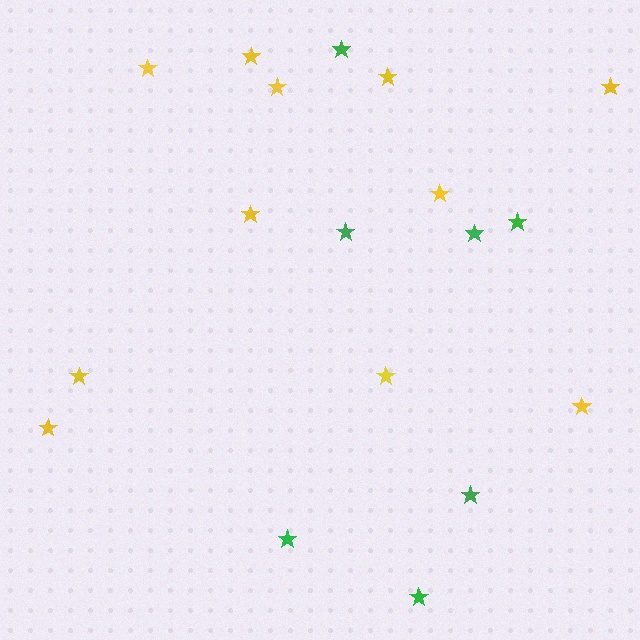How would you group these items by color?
There are 2 groups: one group of yellow stars (11) and one group of green stars (7).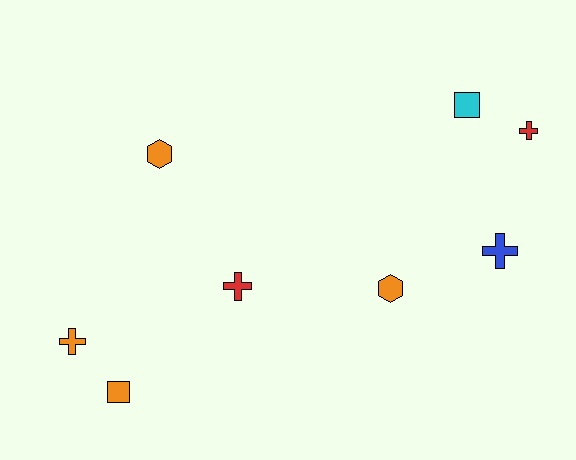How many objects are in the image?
There are 8 objects.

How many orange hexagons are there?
There are 2 orange hexagons.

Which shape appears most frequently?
Cross, with 4 objects.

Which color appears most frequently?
Orange, with 4 objects.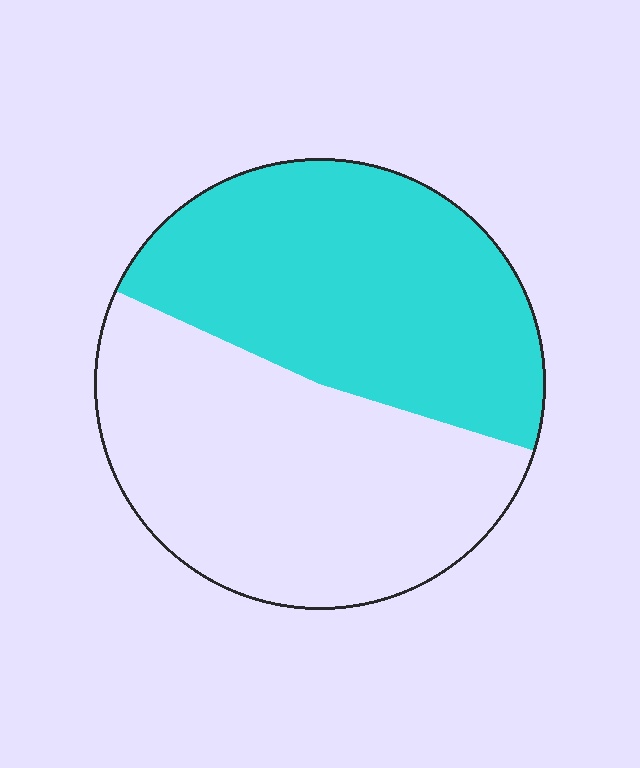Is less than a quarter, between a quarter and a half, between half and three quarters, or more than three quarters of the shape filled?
Between a quarter and a half.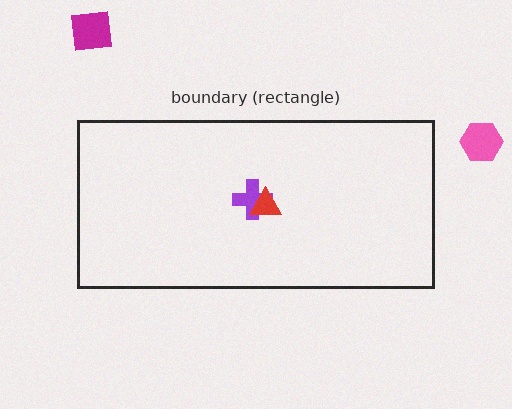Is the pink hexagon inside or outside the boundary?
Outside.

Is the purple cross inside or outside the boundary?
Inside.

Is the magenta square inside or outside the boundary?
Outside.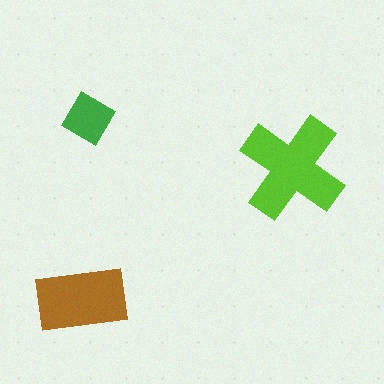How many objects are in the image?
There are 3 objects in the image.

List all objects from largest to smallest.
The lime cross, the brown rectangle, the green square.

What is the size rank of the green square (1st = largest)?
3rd.